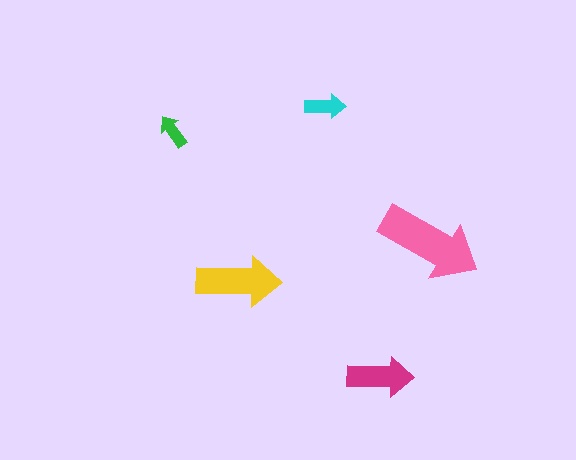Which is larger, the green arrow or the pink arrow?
The pink one.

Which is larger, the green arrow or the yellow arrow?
The yellow one.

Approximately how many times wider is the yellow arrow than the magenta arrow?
About 1.5 times wider.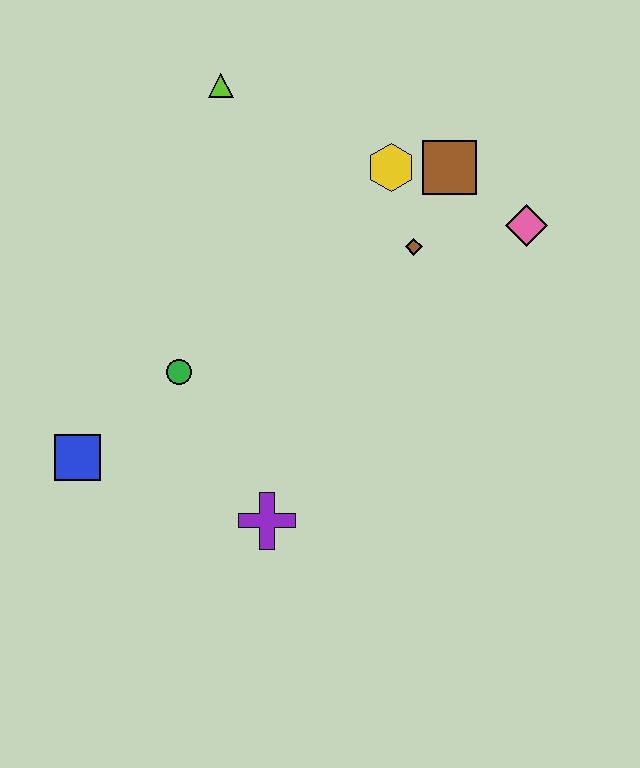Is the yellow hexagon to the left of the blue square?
No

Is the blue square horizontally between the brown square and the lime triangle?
No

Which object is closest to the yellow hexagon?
The brown square is closest to the yellow hexagon.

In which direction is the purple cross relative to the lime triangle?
The purple cross is below the lime triangle.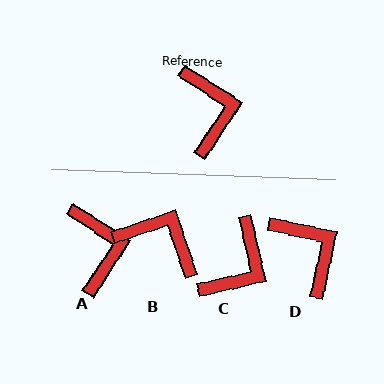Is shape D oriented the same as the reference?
No, it is off by about 21 degrees.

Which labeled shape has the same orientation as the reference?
A.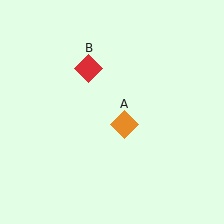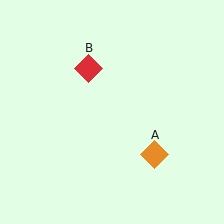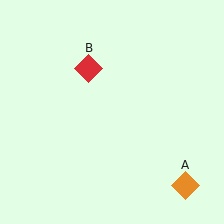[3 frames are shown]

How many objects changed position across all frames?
1 object changed position: orange diamond (object A).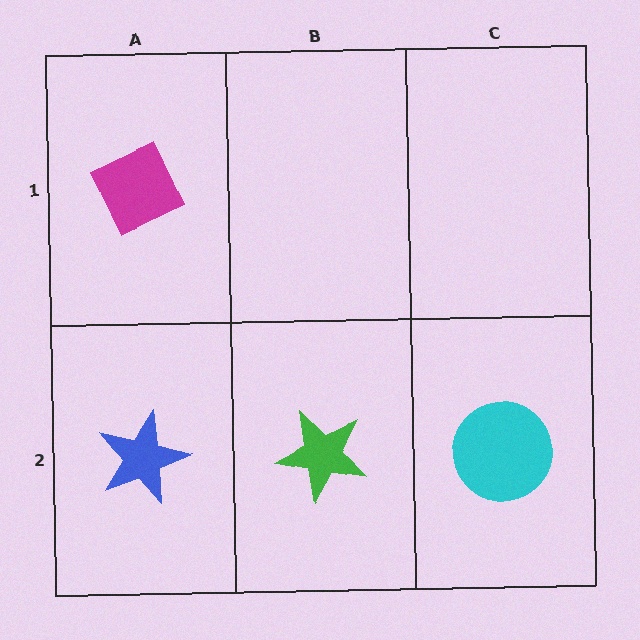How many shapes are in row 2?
3 shapes.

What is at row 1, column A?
A magenta diamond.